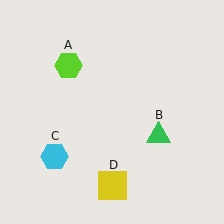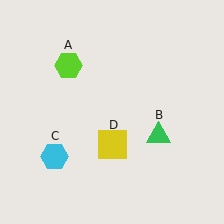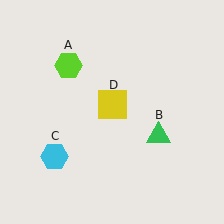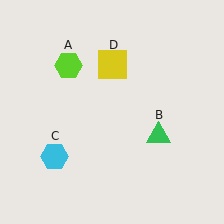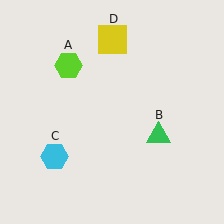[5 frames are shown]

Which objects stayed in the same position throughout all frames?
Lime hexagon (object A) and green triangle (object B) and cyan hexagon (object C) remained stationary.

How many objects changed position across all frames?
1 object changed position: yellow square (object D).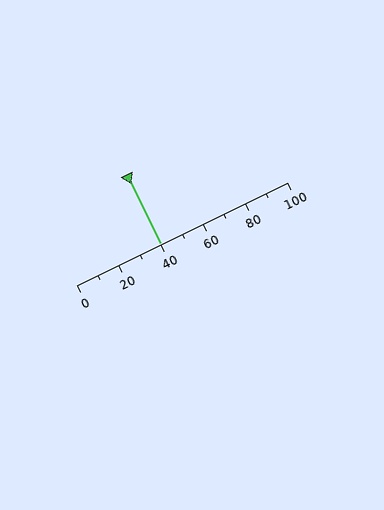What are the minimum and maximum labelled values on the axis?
The axis runs from 0 to 100.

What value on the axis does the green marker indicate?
The marker indicates approximately 40.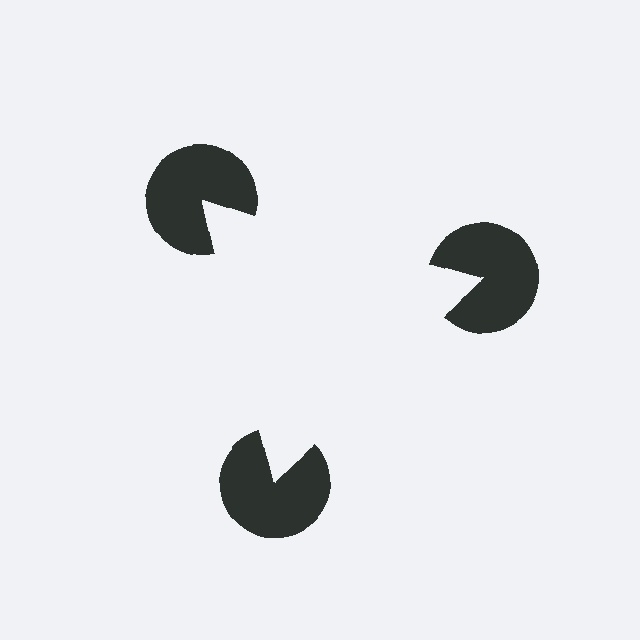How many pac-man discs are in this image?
There are 3 — one at each vertex of the illusory triangle.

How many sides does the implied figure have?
3 sides.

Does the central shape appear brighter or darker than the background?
It typically appears slightly brighter than the background, even though no actual brightness change is drawn.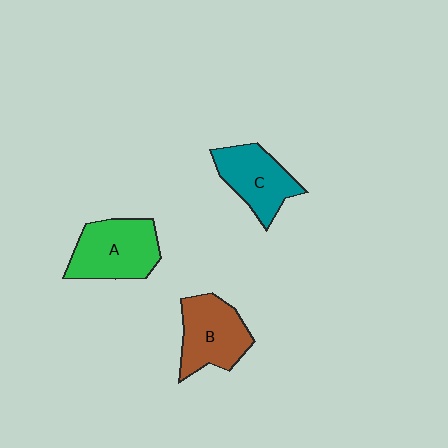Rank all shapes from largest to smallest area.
From largest to smallest: A (green), B (brown), C (teal).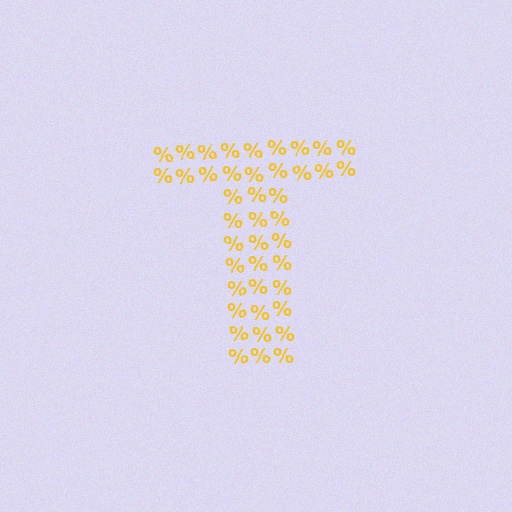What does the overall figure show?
The overall figure shows the letter T.